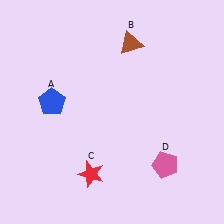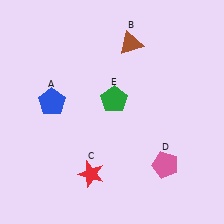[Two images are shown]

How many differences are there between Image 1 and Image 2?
There is 1 difference between the two images.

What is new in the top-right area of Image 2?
A green pentagon (E) was added in the top-right area of Image 2.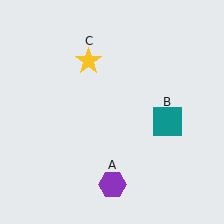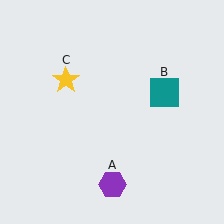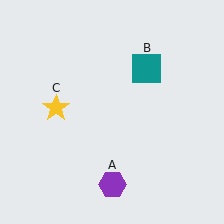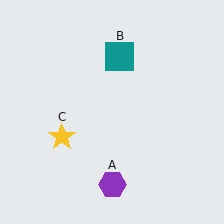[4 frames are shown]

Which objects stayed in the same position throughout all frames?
Purple hexagon (object A) remained stationary.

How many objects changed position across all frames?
2 objects changed position: teal square (object B), yellow star (object C).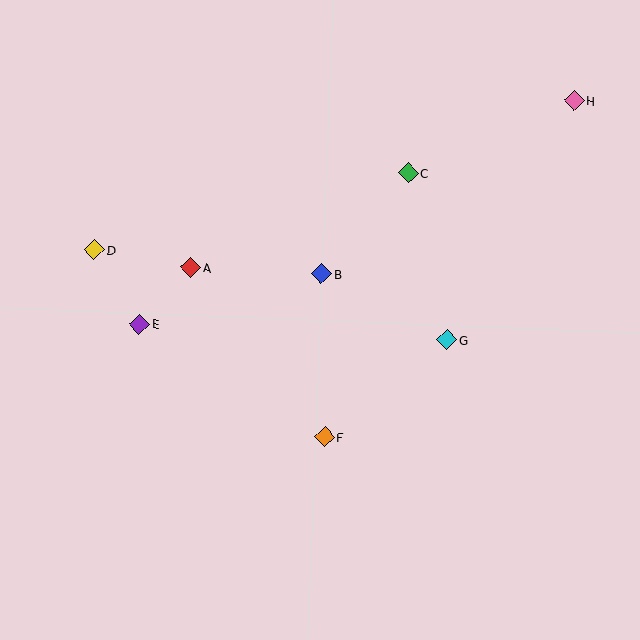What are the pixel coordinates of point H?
Point H is at (574, 100).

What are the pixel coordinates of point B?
Point B is at (321, 274).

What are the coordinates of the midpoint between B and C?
The midpoint between B and C is at (365, 224).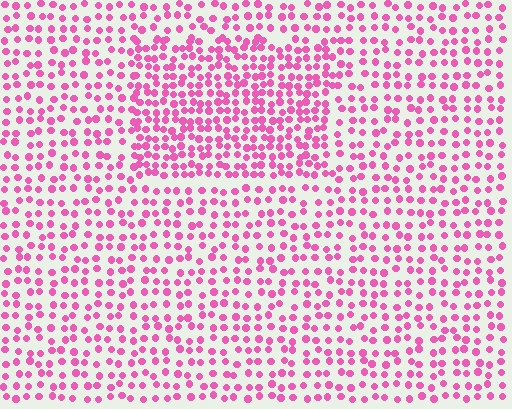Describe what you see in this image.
The image contains small pink elements arranged at two different densities. A rectangle-shaped region is visible where the elements are more densely packed than the surrounding area.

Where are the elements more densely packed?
The elements are more densely packed inside the rectangle boundary.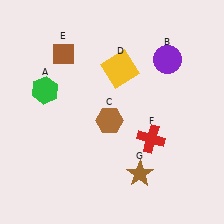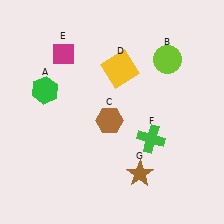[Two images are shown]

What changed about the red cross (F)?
In Image 1, F is red. In Image 2, it changed to green.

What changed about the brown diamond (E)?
In Image 1, E is brown. In Image 2, it changed to magenta.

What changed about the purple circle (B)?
In Image 1, B is purple. In Image 2, it changed to lime.